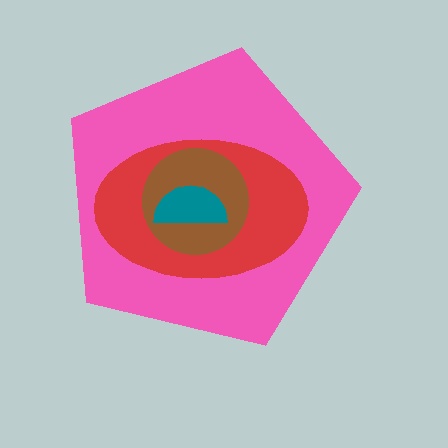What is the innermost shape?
The teal semicircle.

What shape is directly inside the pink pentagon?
The red ellipse.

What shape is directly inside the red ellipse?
The brown circle.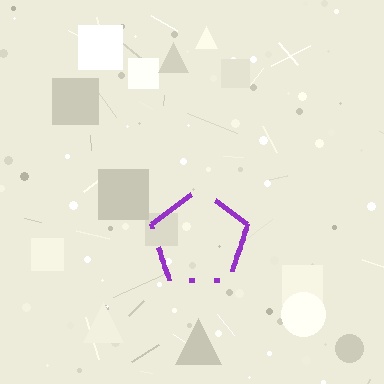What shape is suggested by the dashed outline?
The dashed outline suggests a pentagon.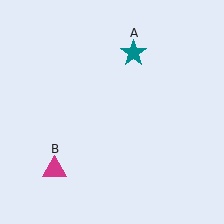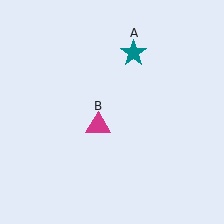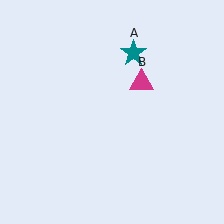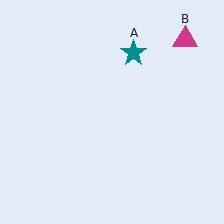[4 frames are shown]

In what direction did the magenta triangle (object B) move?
The magenta triangle (object B) moved up and to the right.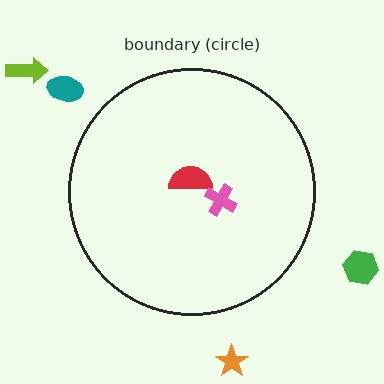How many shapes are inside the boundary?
2 inside, 4 outside.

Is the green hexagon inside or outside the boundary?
Outside.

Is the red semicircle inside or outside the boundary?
Inside.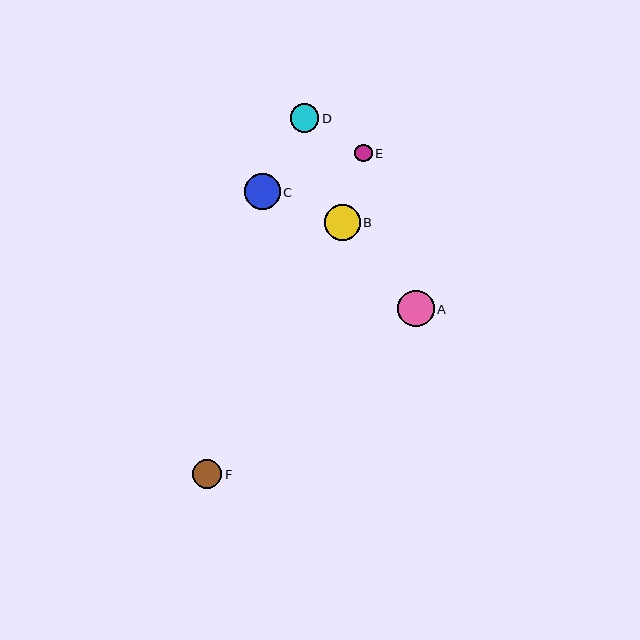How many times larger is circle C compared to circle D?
Circle C is approximately 1.3 times the size of circle D.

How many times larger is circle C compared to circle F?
Circle C is approximately 1.2 times the size of circle F.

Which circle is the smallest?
Circle E is the smallest with a size of approximately 17 pixels.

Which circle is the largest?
Circle A is the largest with a size of approximately 36 pixels.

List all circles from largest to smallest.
From largest to smallest: A, C, B, F, D, E.